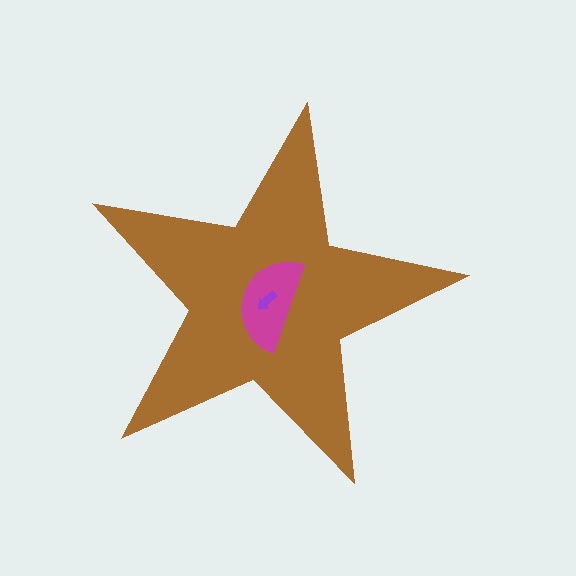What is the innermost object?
The purple arrow.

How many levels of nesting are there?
3.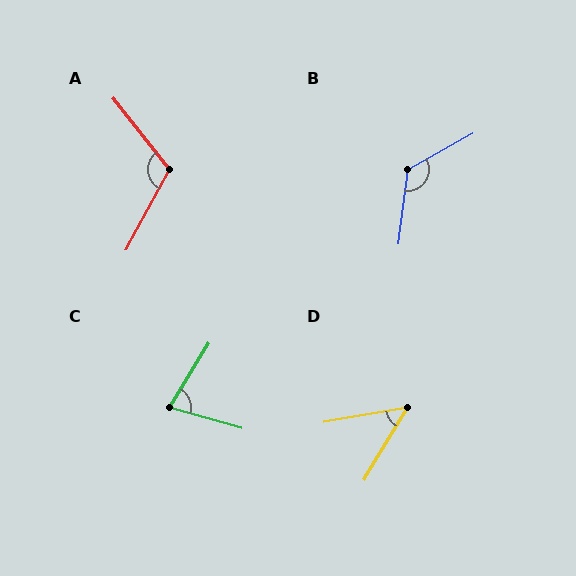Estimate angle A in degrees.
Approximately 113 degrees.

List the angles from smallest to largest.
D (49°), C (75°), A (113°), B (127°).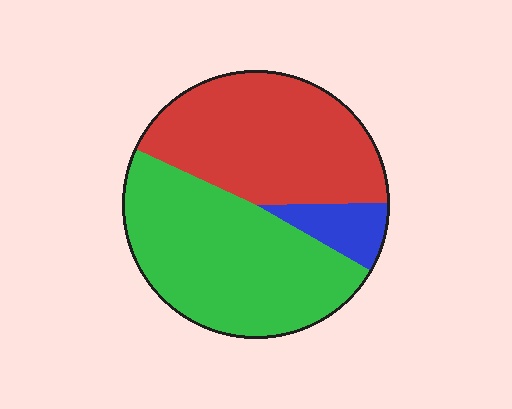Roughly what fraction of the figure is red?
Red takes up about two fifths (2/5) of the figure.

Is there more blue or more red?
Red.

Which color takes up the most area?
Green, at roughly 50%.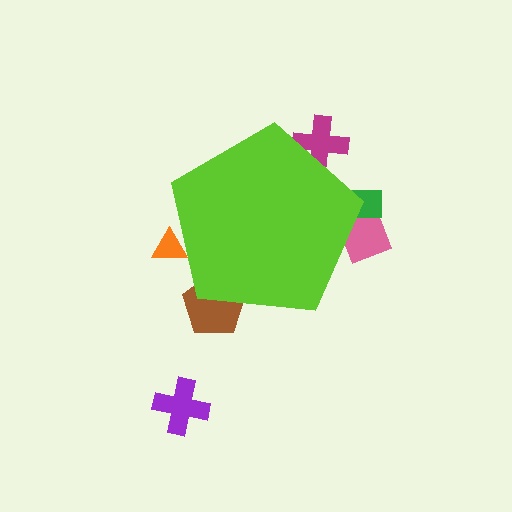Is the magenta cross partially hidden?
Yes, the magenta cross is partially hidden behind the lime pentagon.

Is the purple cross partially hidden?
No, the purple cross is fully visible.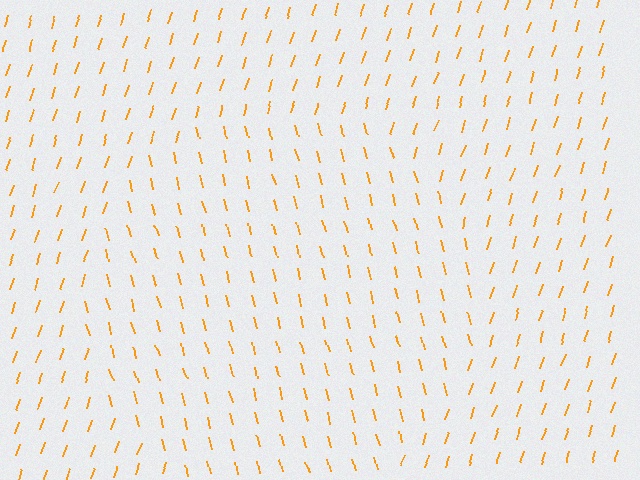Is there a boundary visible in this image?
Yes, there is a texture boundary formed by a change in line orientation.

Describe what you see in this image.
The image is filled with small orange line segments. A circle region in the image has lines oriented differently from the surrounding lines, creating a visible texture boundary.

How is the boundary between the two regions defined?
The boundary is defined purely by a change in line orientation (approximately 33 degrees difference). All lines are the same color and thickness.